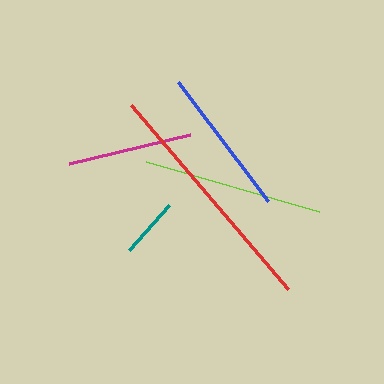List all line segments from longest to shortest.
From longest to shortest: red, lime, blue, magenta, teal.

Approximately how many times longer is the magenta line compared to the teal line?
The magenta line is approximately 2.1 times the length of the teal line.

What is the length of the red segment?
The red segment is approximately 242 pixels long.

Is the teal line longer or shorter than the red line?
The red line is longer than the teal line.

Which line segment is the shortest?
The teal line is the shortest at approximately 60 pixels.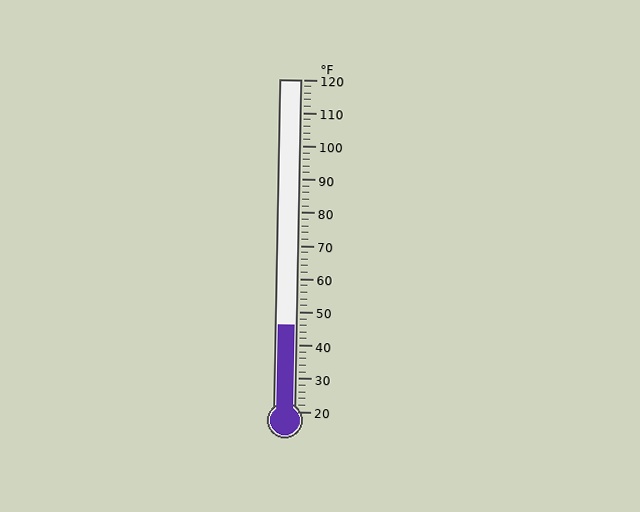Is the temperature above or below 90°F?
The temperature is below 90°F.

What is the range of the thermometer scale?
The thermometer scale ranges from 20°F to 120°F.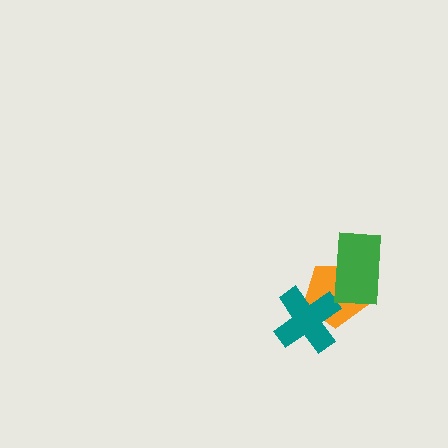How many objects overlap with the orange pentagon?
2 objects overlap with the orange pentagon.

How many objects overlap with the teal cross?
1 object overlaps with the teal cross.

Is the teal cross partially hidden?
No, no other shape covers it.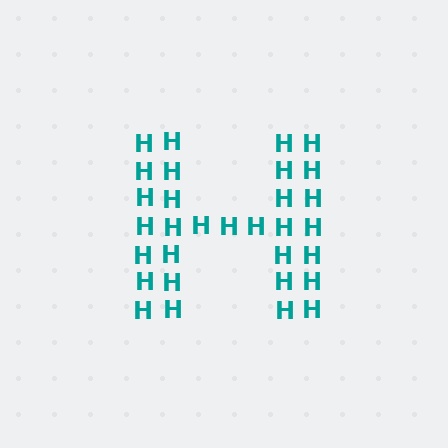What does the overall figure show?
The overall figure shows the letter H.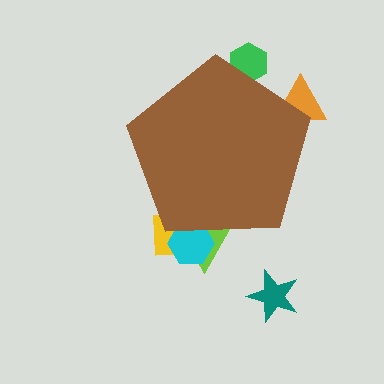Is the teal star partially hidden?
No, the teal star is fully visible.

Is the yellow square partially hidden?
Yes, the yellow square is partially hidden behind the brown pentagon.